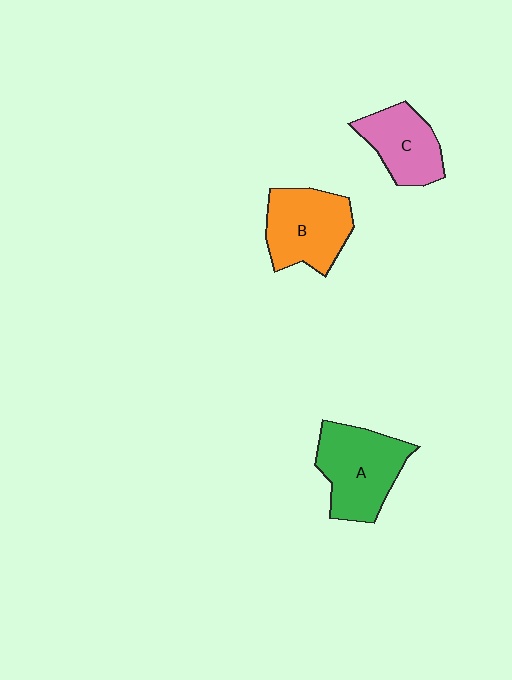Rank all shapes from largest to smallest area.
From largest to smallest: A (green), B (orange), C (pink).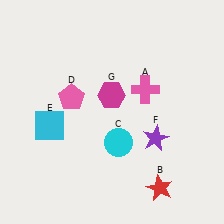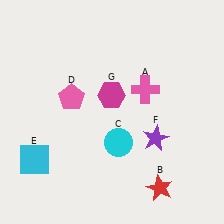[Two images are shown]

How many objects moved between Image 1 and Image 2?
1 object moved between the two images.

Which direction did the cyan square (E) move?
The cyan square (E) moved down.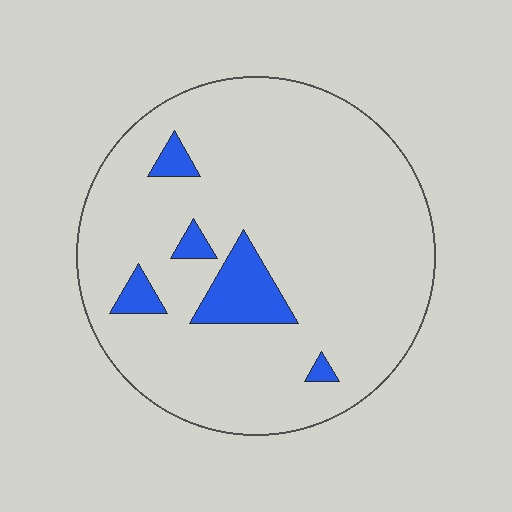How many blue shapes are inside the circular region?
5.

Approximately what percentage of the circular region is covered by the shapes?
Approximately 10%.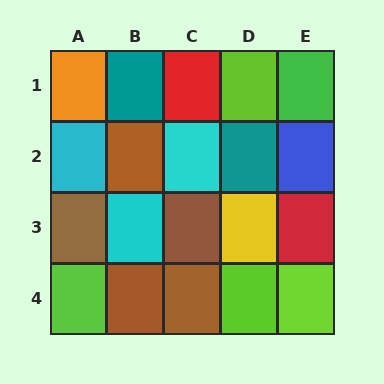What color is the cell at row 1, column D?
Lime.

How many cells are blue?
1 cell is blue.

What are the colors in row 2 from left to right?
Cyan, brown, cyan, teal, blue.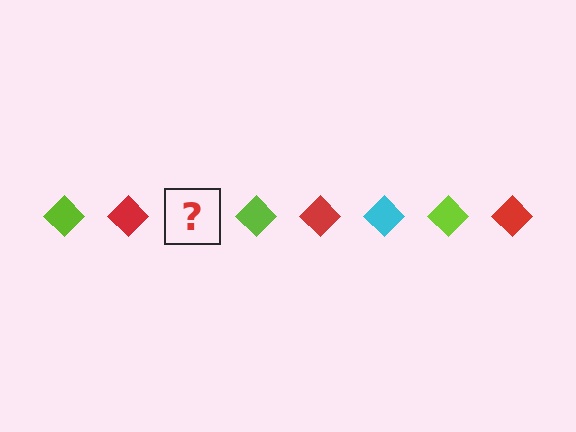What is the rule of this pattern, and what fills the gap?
The rule is that the pattern cycles through lime, red, cyan diamonds. The gap should be filled with a cyan diamond.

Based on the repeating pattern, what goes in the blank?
The blank should be a cyan diamond.